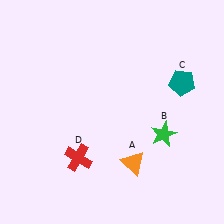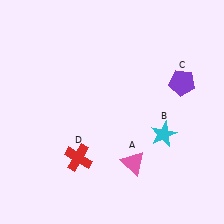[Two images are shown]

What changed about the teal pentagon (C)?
In Image 1, C is teal. In Image 2, it changed to purple.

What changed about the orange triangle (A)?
In Image 1, A is orange. In Image 2, it changed to pink.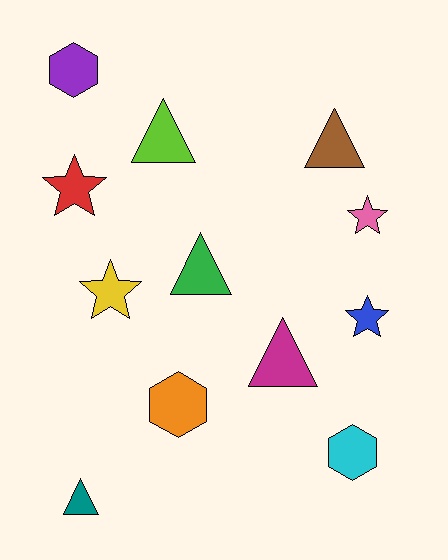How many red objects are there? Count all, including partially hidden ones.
There is 1 red object.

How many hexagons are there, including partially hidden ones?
There are 3 hexagons.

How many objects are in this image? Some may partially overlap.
There are 12 objects.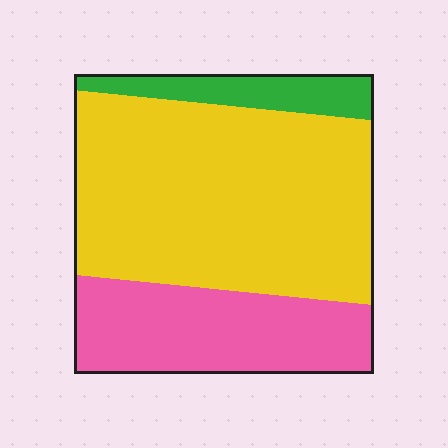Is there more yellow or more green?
Yellow.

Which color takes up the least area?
Green, at roughly 10%.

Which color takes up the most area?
Yellow, at roughly 60%.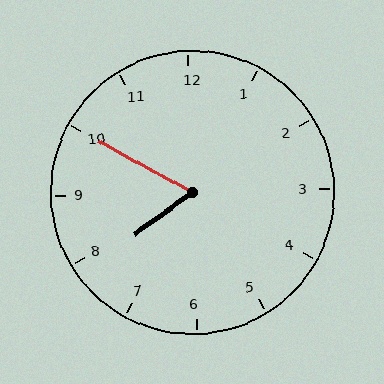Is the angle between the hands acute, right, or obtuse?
It is acute.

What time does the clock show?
7:50.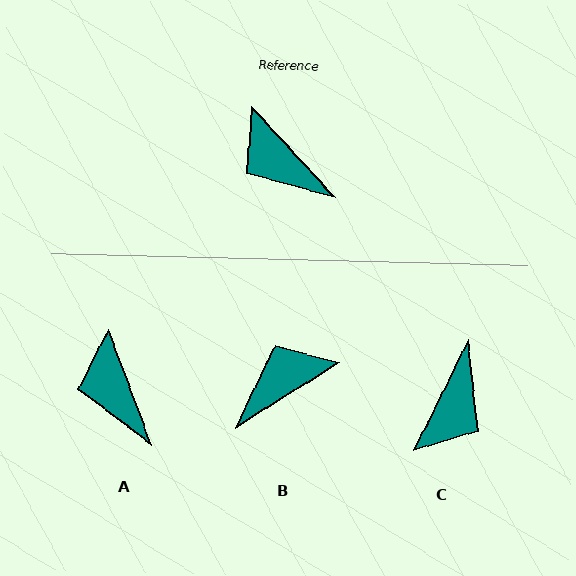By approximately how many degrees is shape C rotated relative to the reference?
Approximately 112 degrees counter-clockwise.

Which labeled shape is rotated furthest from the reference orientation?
C, about 112 degrees away.